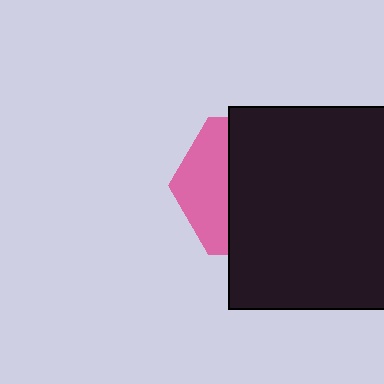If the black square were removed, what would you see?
You would see the complete pink hexagon.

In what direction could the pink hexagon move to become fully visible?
The pink hexagon could move left. That would shift it out from behind the black square entirely.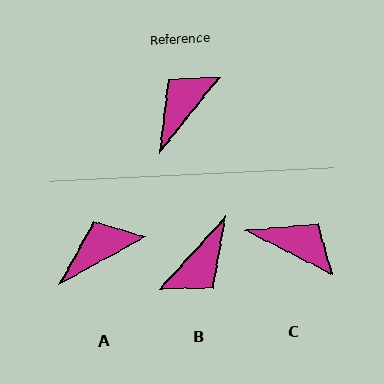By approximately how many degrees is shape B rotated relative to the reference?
Approximately 176 degrees counter-clockwise.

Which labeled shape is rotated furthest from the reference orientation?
B, about 176 degrees away.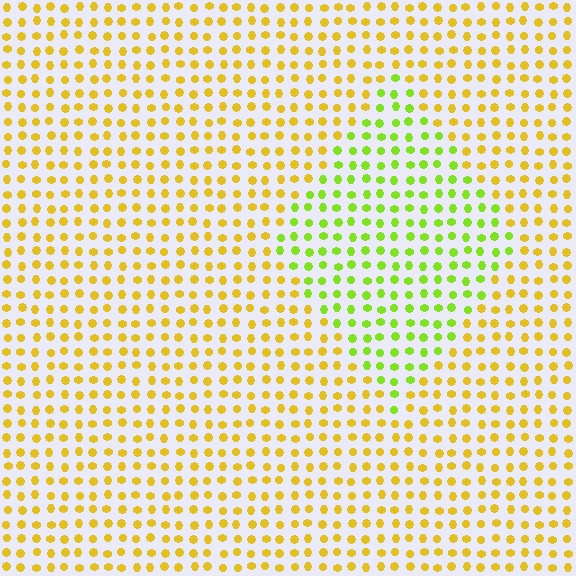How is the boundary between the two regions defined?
The boundary is defined purely by a slight shift in hue (about 42 degrees). Spacing, size, and orientation are identical on both sides.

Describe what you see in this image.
The image is filled with small yellow elements in a uniform arrangement. A diamond-shaped region is visible where the elements are tinted to a slightly different hue, forming a subtle color boundary.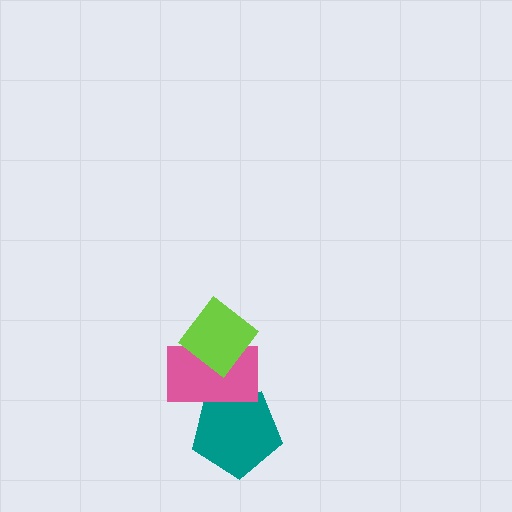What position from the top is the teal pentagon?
The teal pentagon is 3rd from the top.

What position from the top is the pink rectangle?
The pink rectangle is 2nd from the top.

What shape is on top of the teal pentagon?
The pink rectangle is on top of the teal pentagon.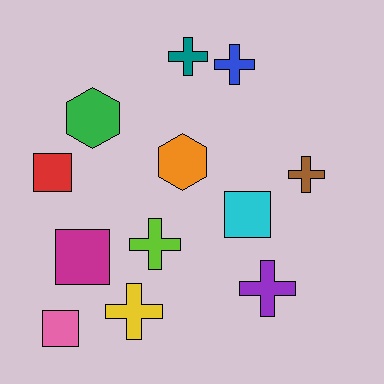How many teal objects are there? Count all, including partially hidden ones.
There is 1 teal object.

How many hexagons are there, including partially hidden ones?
There are 2 hexagons.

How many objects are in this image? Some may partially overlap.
There are 12 objects.